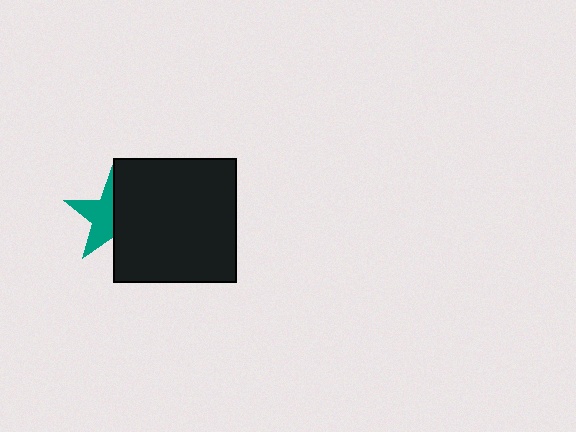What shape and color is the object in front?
The object in front is a black square.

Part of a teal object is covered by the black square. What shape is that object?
It is a star.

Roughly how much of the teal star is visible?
About half of it is visible (roughly 53%).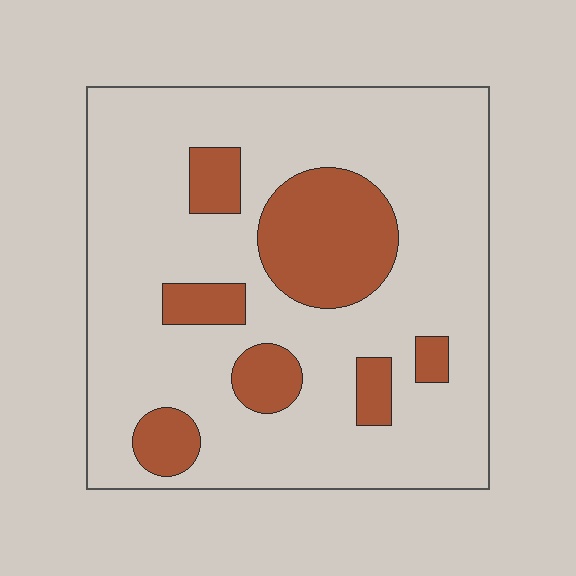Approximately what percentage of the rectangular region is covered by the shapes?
Approximately 20%.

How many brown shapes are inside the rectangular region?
7.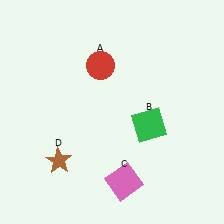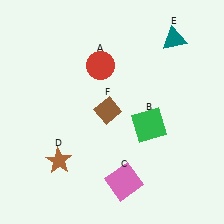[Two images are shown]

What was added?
A teal triangle (E), a brown diamond (F) were added in Image 2.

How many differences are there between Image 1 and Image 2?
There are 2 differences between the two images.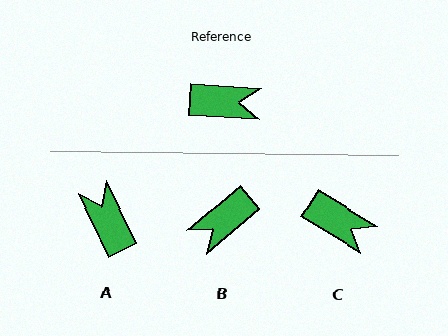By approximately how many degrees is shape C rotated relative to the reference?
Approximately 27 degrees clockwise.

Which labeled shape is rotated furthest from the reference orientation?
B, about 136 degrees away.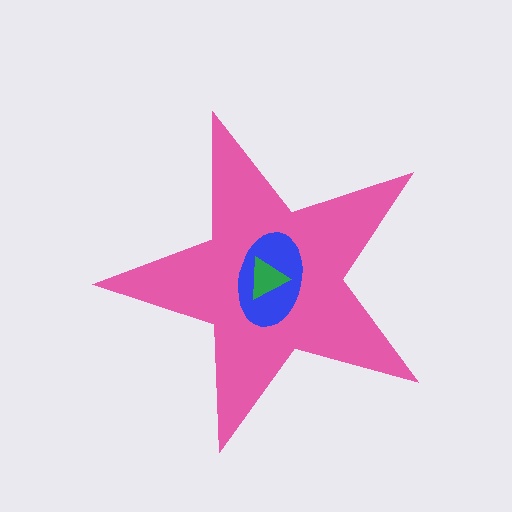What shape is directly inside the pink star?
The blue ellipse.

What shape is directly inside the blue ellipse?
The green triangle.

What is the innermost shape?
The green triangle.